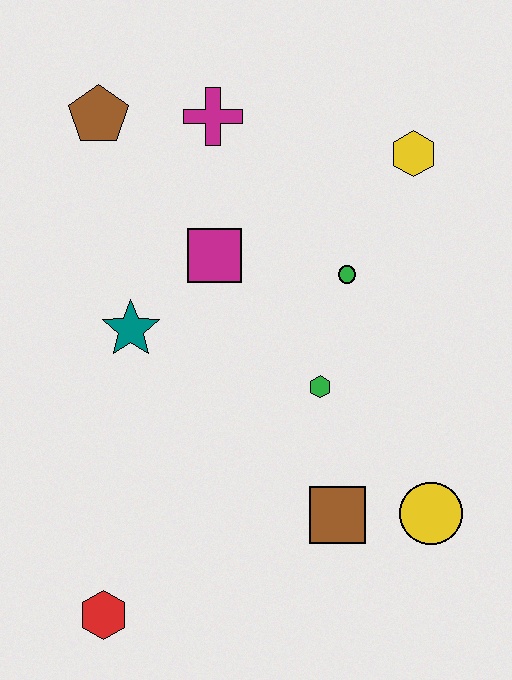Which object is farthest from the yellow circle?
The brown pentagon is farthest from the yellow circle.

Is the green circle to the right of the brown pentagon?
Yes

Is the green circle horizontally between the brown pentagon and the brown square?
No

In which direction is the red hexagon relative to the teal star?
The red hexagon is below the teal star.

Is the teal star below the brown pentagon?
Yes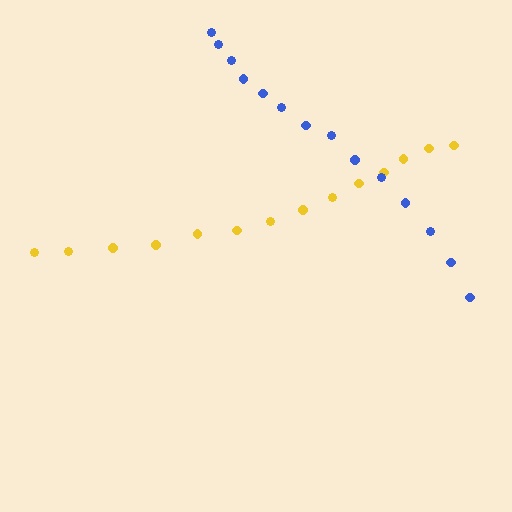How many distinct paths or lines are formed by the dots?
There are 2 distinct paths.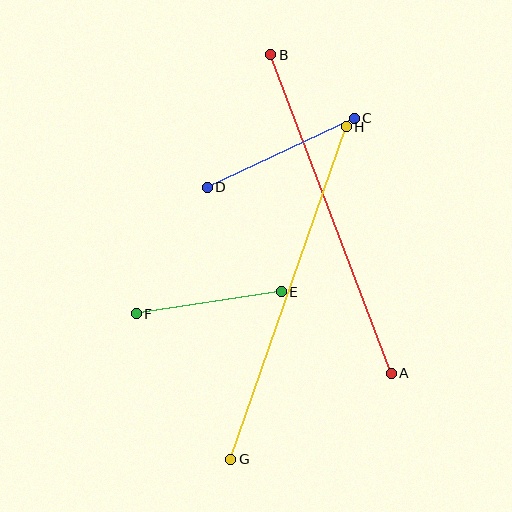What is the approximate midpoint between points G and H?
The midpoint is at approximately (288, 293) pixels.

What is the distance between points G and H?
The distance is approximately 352 pixels.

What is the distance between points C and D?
The distance is approximately 162 pixels.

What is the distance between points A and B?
The distance is approximately 341 pixels.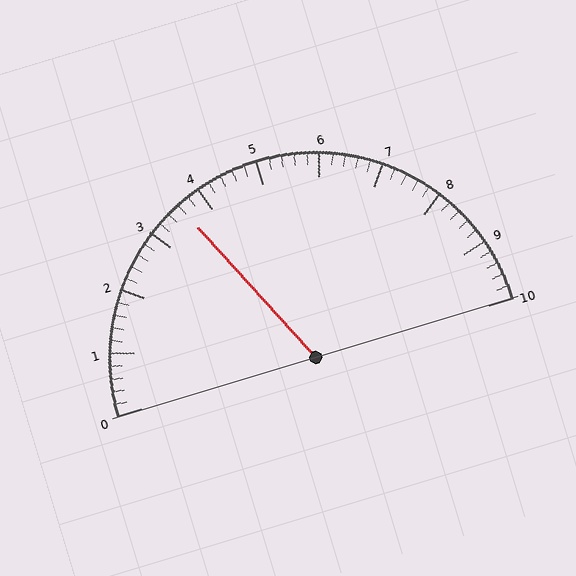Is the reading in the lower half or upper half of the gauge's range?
The reading is in the lower half of the range (0 to 10).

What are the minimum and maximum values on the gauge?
The gauge ranges from 0 to 10.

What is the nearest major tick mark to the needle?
The nearest major tick mark is 4.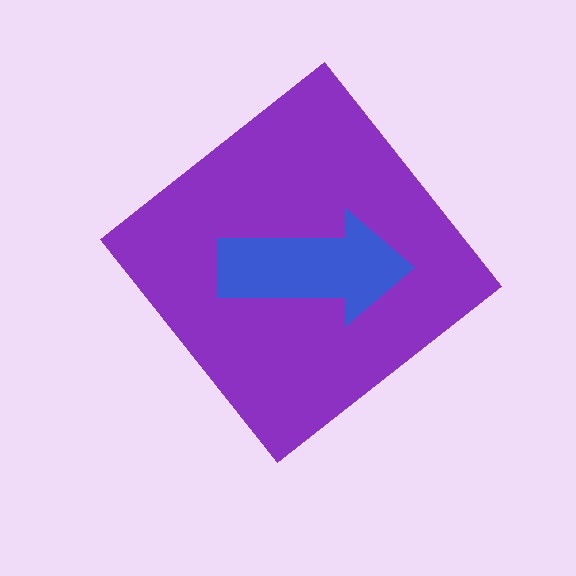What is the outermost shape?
The purple diamond.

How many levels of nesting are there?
2.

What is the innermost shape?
The blue arrow.